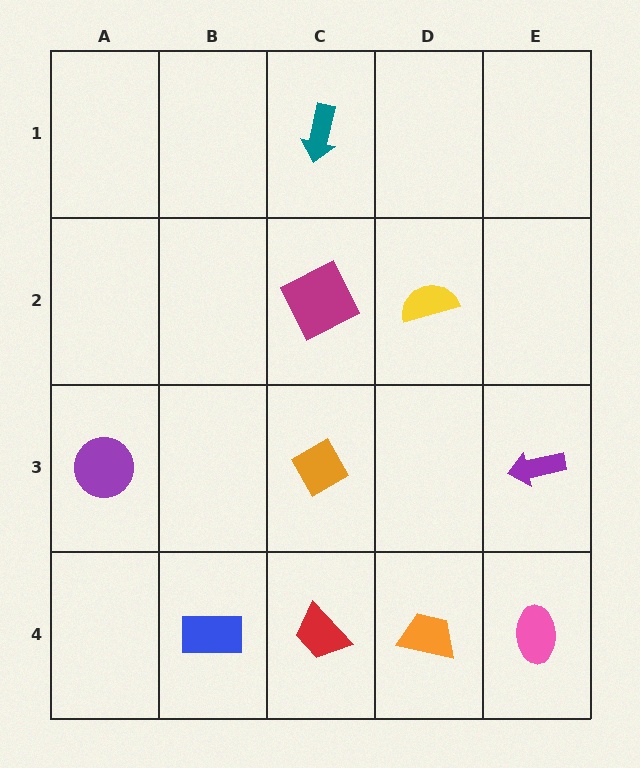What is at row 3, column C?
An orange diamond.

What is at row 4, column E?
A pink ellipse.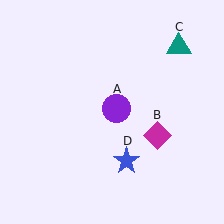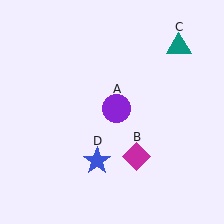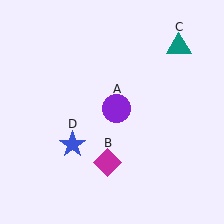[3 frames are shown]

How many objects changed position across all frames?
2 objects changed position: magenta diamond (object B), blue star (object D).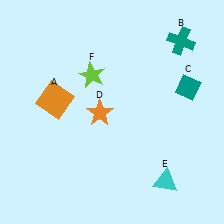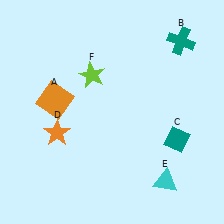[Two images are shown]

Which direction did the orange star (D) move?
The orange star (D) moved left.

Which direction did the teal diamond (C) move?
The teal diamond (C) moved down.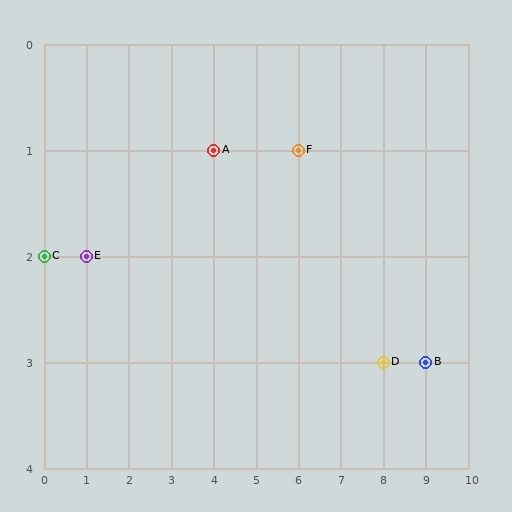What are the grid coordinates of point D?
Point D is at grid coordinates (8, 3).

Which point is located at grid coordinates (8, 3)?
Point D is at (8, 3).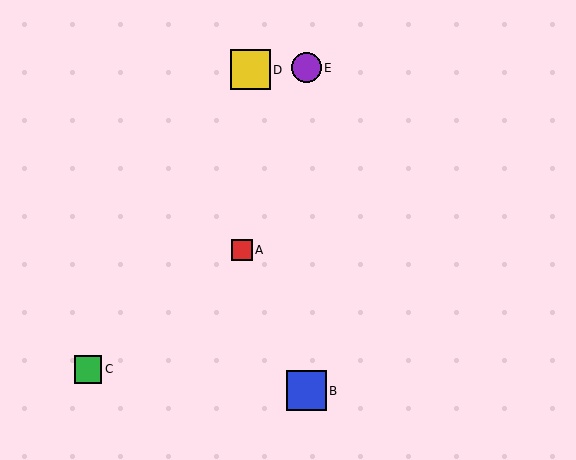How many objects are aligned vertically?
2 objects (B, E) are aligned vertically.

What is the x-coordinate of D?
Object D is at x≈250.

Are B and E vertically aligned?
Yes, both are at x≈306.